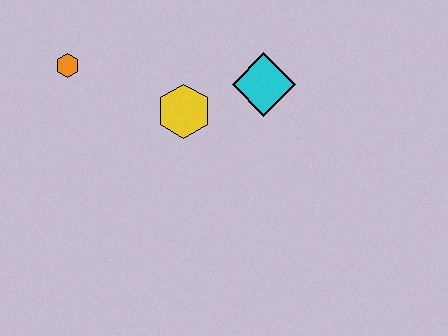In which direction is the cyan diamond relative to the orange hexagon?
The cyan diamond is to the right of the orange hexagon.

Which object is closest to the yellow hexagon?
The cyan diamond is closest to the yellow hexagon.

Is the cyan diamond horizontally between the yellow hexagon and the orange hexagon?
No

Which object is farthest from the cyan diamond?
The orange hexagon is farthest from the cyan diamond.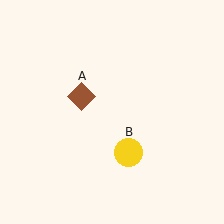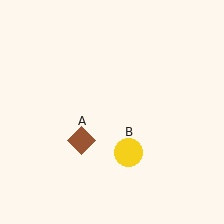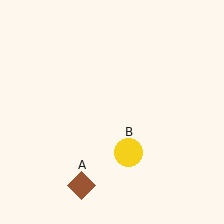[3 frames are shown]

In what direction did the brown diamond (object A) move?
The brown diamond (object A) moved down.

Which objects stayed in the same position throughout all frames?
Yellow circle (object B) remained stationary.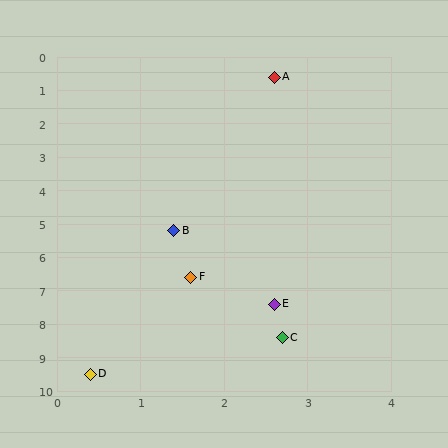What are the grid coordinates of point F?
Point F is at approximately (1.6, 6.6).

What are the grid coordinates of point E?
Point E is at approximately (2.6, 7.4).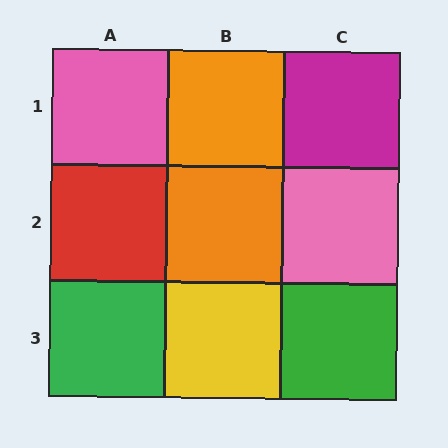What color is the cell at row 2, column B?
Orange.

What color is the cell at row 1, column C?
Magenta.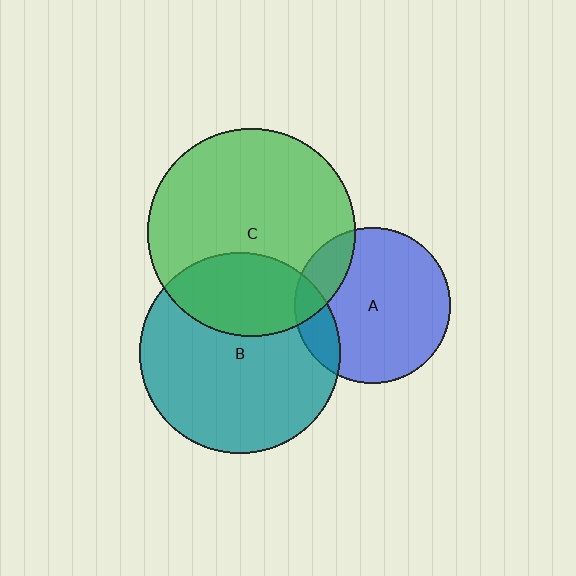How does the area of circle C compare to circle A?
Approximately 1.8 times.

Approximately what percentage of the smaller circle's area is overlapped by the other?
Approximately 30%.